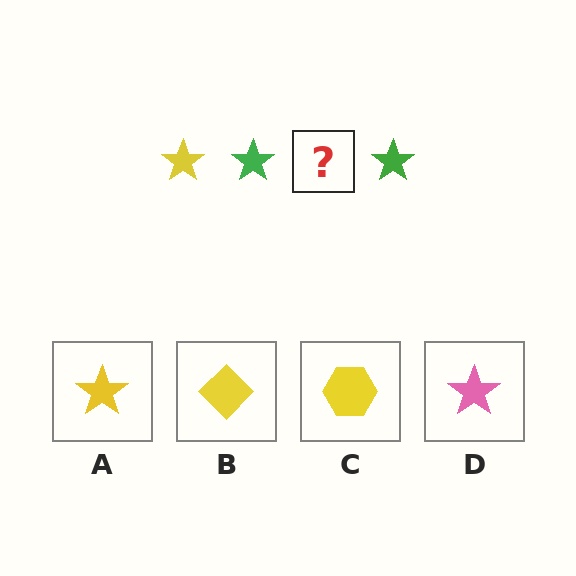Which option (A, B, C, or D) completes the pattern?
A.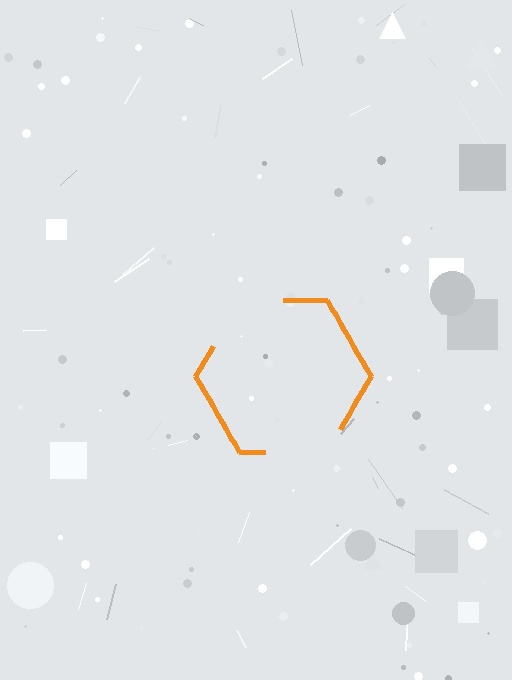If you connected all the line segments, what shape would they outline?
They would outline a hexagon.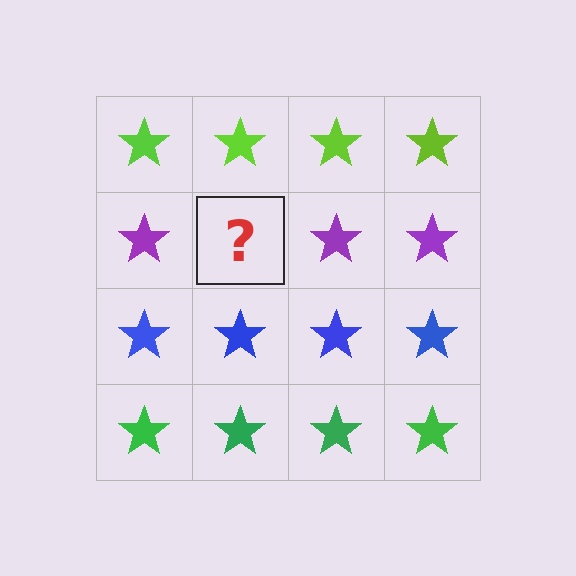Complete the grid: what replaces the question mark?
The question mark should be replaced with a purple star.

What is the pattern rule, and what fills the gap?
The rule is that each row has a consistent color. The gap should be filled with a purple star.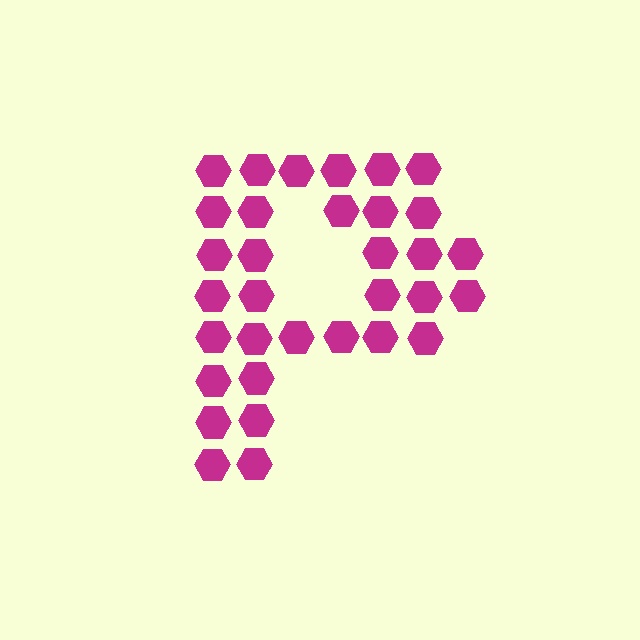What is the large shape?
The large shape is the letter P.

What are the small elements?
The small elements are hexagons.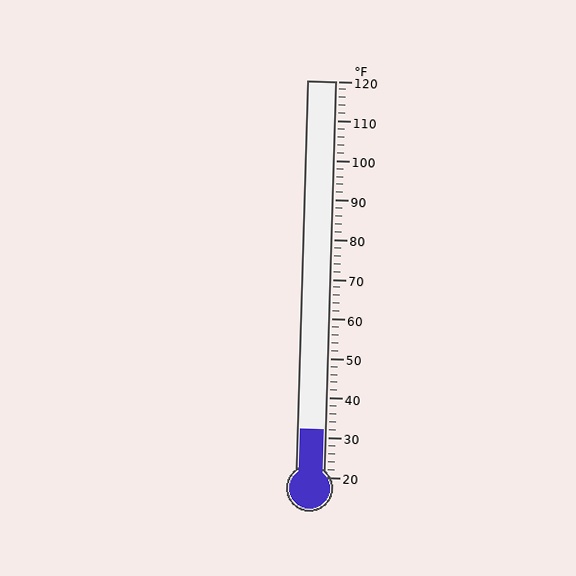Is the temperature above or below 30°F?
The temperature is above 30°F.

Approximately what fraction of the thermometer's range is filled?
The thermometer is filled to approximately 10% of its range.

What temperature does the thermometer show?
The thermometer shows approximately 32°F.